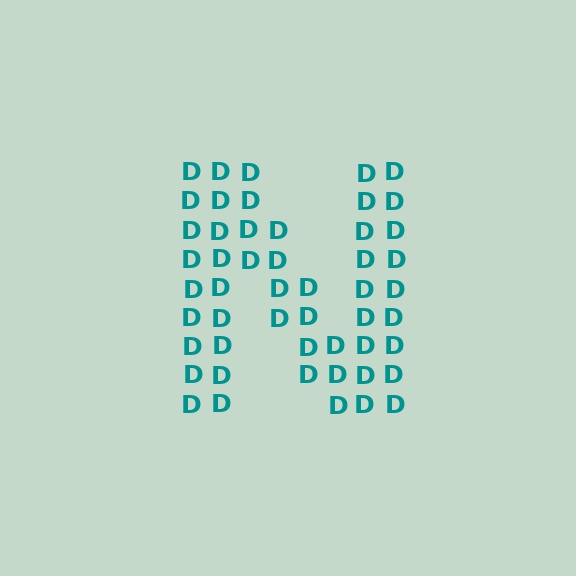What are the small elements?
The small elements are letter D's.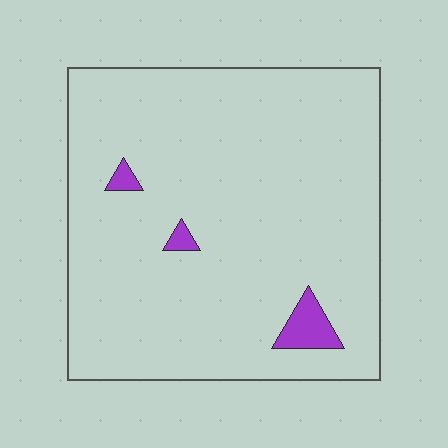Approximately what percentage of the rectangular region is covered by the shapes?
Approximately 5%.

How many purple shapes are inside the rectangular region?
3.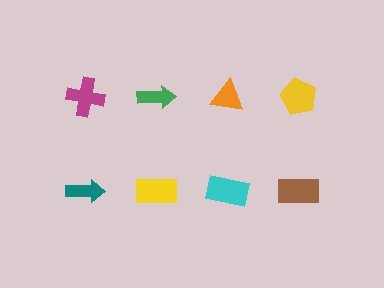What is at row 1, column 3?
An orange triangle.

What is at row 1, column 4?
A yellow pentagon.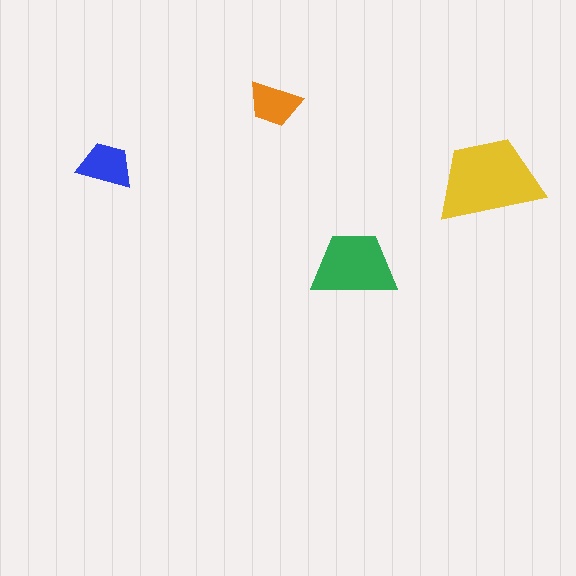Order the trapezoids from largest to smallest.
the yellow one, the green one, the blue one, the orange one.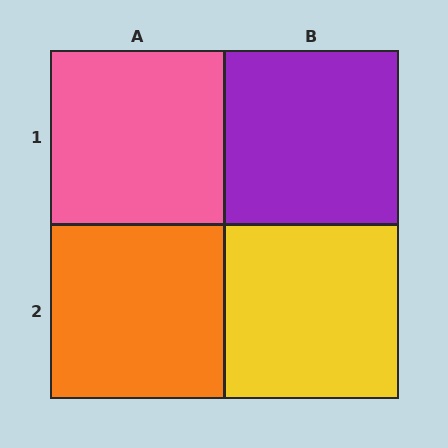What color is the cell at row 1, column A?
Pink.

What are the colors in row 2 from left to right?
Orange, yellow.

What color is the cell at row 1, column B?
Purple.